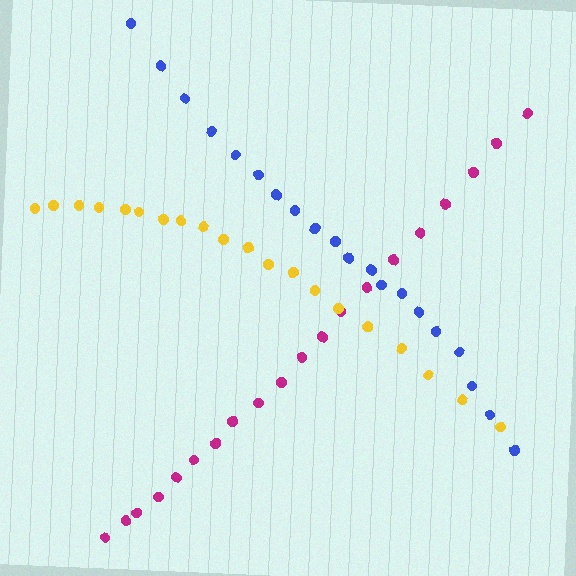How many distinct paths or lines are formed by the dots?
There are 3 distinct paths.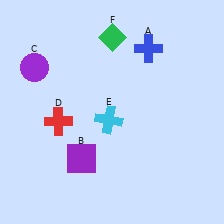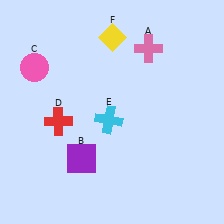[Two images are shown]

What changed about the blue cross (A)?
In Image 1, A is blue. In Image 2, it changed to pink.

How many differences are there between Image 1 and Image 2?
There are 3 differences between the two images.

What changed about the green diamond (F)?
In Image 1, F is green. In Image 2, it changed to yellow.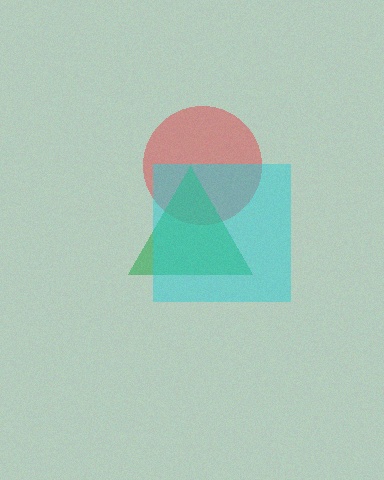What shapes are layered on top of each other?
The layered shapes are: a red circle, a green triangle, a cyan square.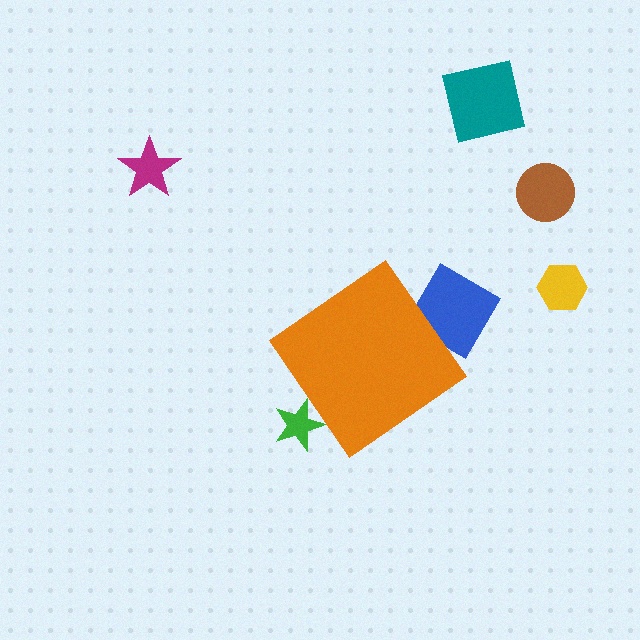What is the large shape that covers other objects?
An orange diamond.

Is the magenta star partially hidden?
No, the magenta star is fully visible.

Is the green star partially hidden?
Yes, the green star is partially hidden behind the orange diamond.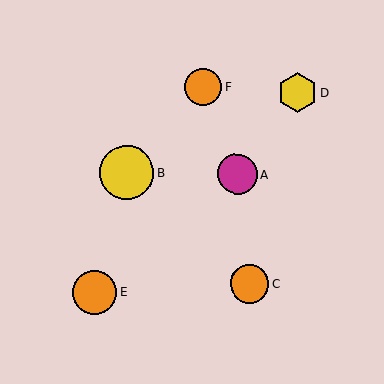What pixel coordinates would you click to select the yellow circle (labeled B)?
Click at (127, 173) to select the yellow circle B.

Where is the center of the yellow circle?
The center of the yellow circle is at (127, 173).